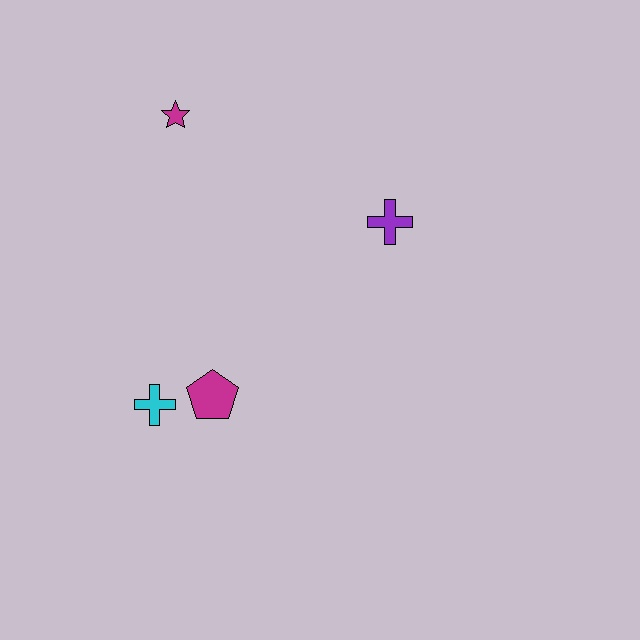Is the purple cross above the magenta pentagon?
Yes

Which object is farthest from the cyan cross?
The purple cross is farthest from the cyan cross.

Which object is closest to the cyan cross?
The magenta pentagon is closest to the cyan cross.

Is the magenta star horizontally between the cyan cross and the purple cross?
Yes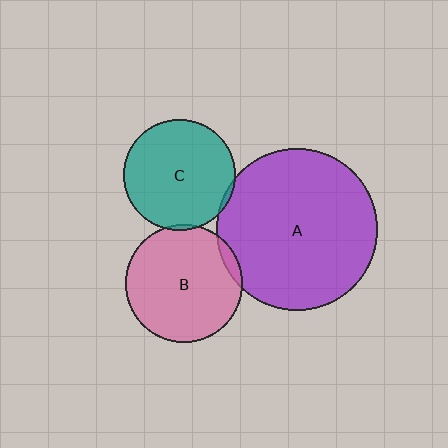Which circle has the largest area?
Circle A (purple).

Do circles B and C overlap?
Yes.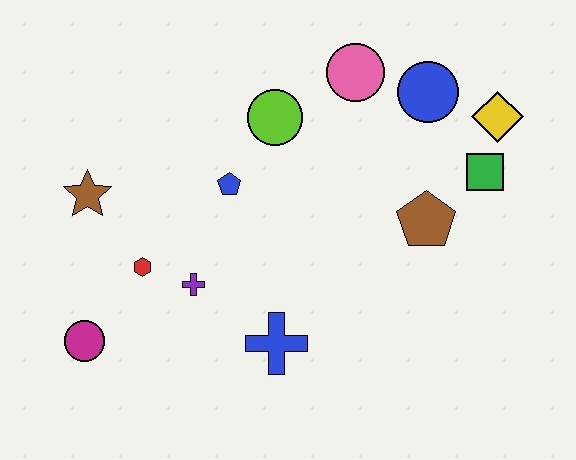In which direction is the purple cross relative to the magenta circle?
The purple cross is to the right of the magenta circle.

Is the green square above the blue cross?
Yes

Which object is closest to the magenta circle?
The red hexagon is closest to the magenta circle.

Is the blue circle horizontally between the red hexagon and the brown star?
No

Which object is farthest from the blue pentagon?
The yellow diamond is farthest from the blue pentagon.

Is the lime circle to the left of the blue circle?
Yes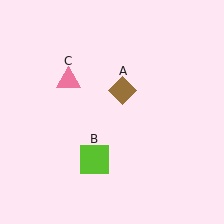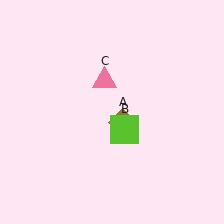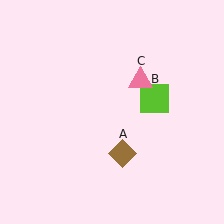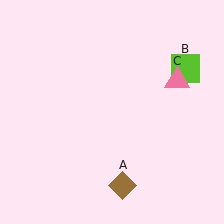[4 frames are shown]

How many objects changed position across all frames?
3 objects changed position: brown diamond (object A), lime square (object B), pink triangle (object C).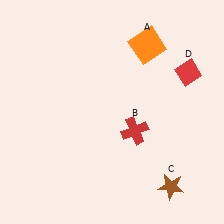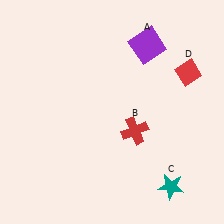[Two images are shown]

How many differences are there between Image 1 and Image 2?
There are 2 differences between the two images.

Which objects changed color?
A changed from orange to purple. C changed from brown to teal.